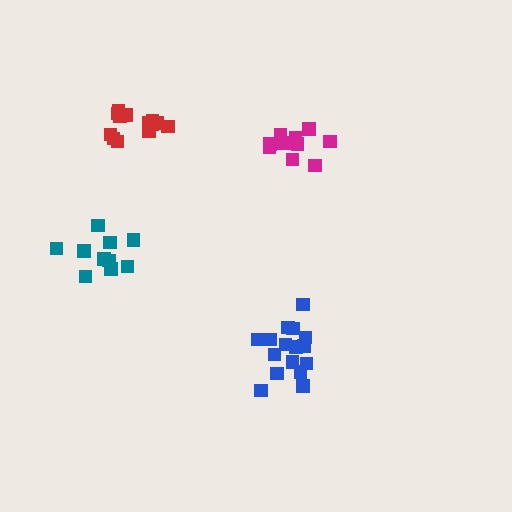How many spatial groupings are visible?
There are 4 spatial groupings.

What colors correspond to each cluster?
The clusters are colored: blue, teal, red, magenta.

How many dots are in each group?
Group 1: 16 dots, Group 2: 10 dots, Group 3: 13 dots, Group 4: 11 dots (50 total).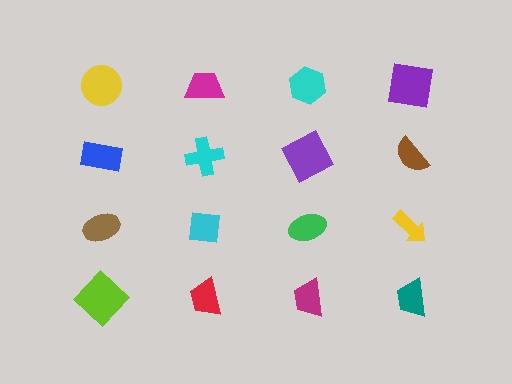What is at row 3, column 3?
A green ellipse.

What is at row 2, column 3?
A purple square.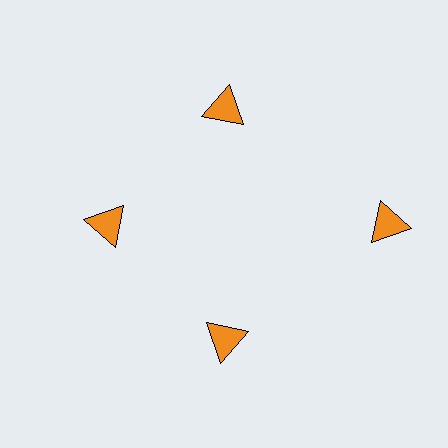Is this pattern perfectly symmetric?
No. The 4 orange triangles are arranged in a ring, but one element near the 3 o'clock position is pushed outward from the center, breaking the 4-fold rotational symmetry.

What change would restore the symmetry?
The symmetry would be restored by moving it inward, back onto the ring so that all 4 triangles sit at equal angles and equal distance from the center.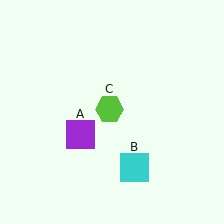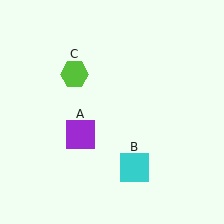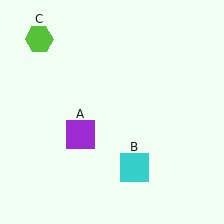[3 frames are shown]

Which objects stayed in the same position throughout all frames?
Purple square (object A) and cyan square (object B) remained stationary.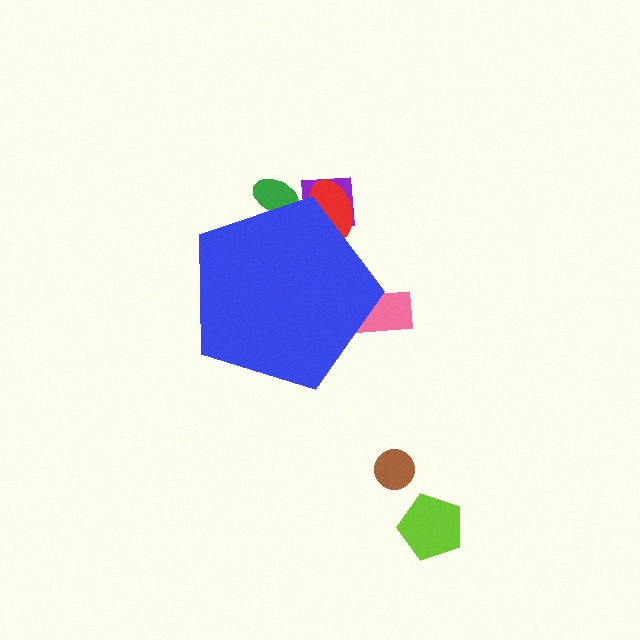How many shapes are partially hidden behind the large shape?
4 shapes are partially hidden.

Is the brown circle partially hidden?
No, the brown circle is fully visible.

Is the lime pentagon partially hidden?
No, the lime pentagon is fully visible.